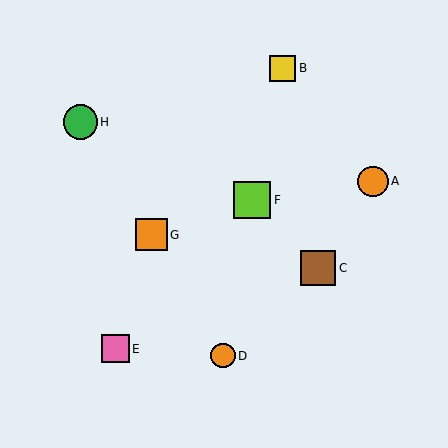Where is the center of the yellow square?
The center of the yellow square is at (283, 68).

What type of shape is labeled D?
Shape D is an orange circle.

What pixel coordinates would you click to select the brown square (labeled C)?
Click at (318, 268) to select the brown square C.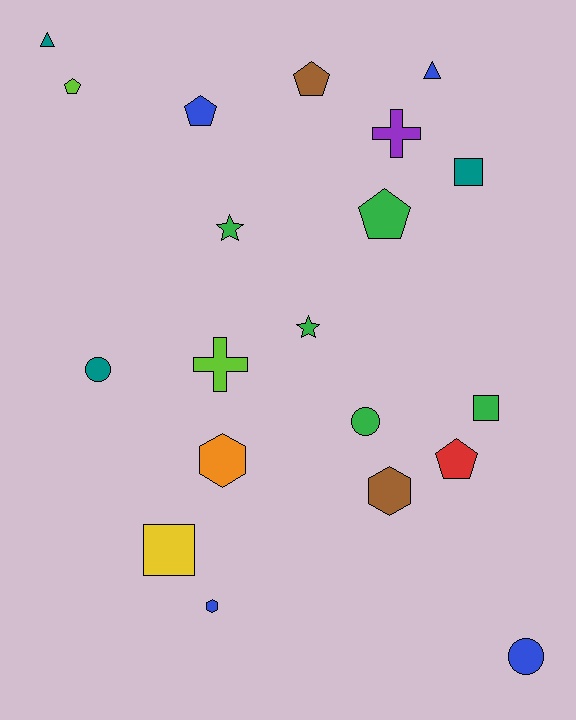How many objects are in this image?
There are 20 objects.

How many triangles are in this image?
There are 2 triangles.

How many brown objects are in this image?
There are 2 brown objects.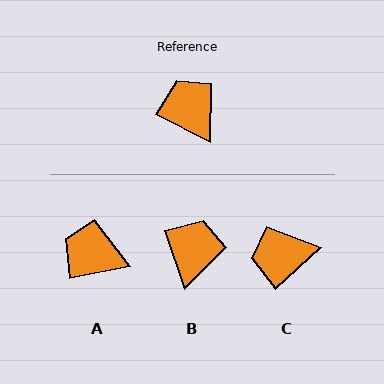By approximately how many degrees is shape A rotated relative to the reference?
Approximately 38 degrees counter-clockwise.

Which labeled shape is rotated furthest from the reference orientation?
C, about 70 degrees away.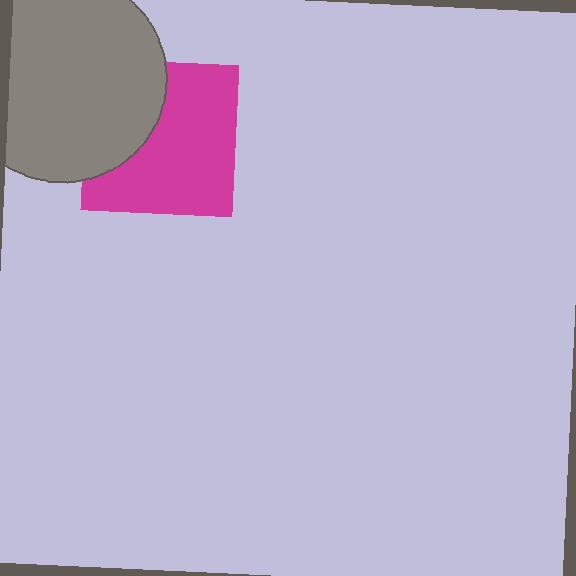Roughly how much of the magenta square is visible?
Most of it is visible (roughly 66%).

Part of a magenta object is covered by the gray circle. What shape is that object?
It is a square.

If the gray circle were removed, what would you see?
You would see the complete magenta square.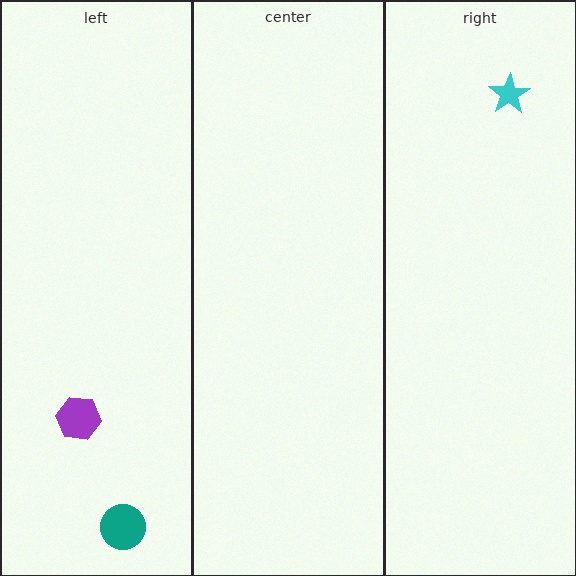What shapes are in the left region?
The purple hexagon, the teal circle.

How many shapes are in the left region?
2.